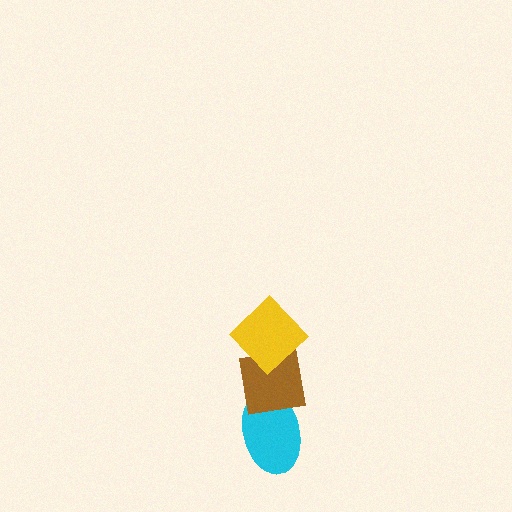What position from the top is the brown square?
The brown square is 2nd from the top.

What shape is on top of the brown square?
The yellow diamond is on top of the brown square.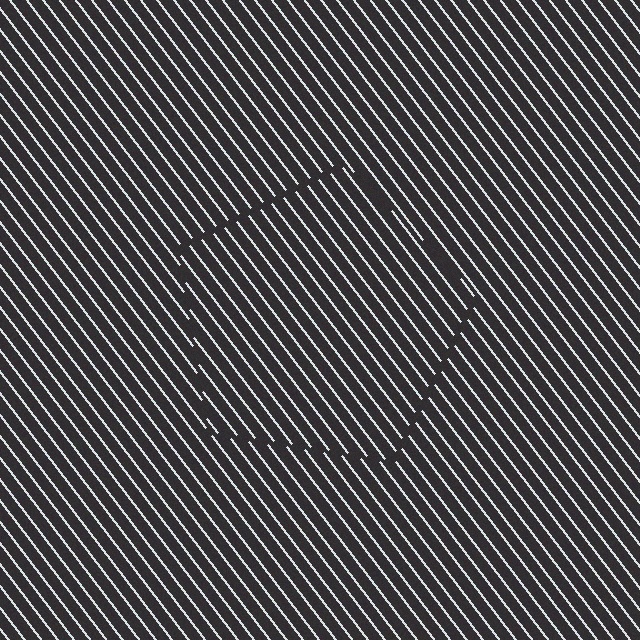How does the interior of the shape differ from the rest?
The interior of the shape contains the same grating, shifted by half a period — the contour is defined by the phase discontinuity where line-ends from the inner and outer gratings abut.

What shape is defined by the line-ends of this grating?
An illusory pentagon. The interior of the shape contains the same grating, shifted by half a period — the contour is defined by the phase discontinuity where line-ends from the inner and outer gratings abut.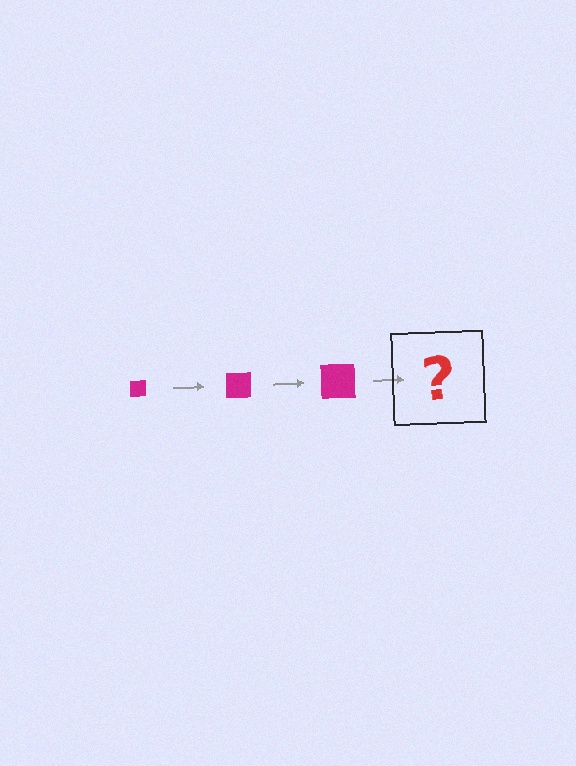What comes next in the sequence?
The next element should be a magenta square, larger than the previous one.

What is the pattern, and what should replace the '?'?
The pattern is that the square gets progressively larger each step. The '?' should be a magenta square, larger than the previous one.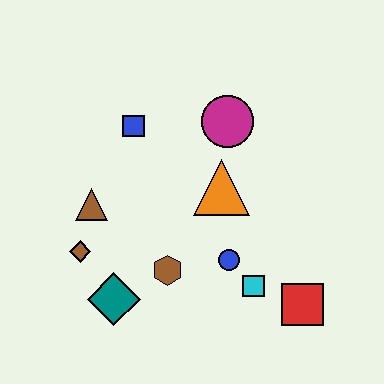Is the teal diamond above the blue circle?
No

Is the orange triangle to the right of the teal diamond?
Yes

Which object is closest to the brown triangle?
The brown diamond is closest to the brown triangle.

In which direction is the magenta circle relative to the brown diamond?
The magenta circle is to the right of the brown diamond.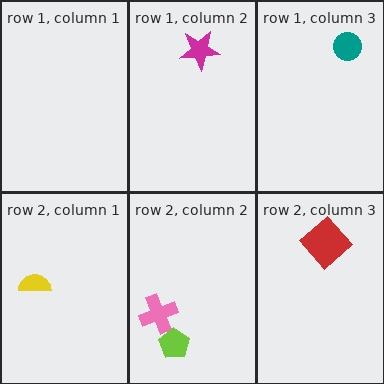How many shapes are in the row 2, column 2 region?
2.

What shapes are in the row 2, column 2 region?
The pink cross, the lime pentagon.